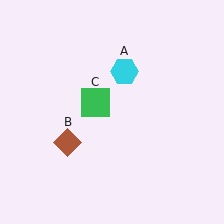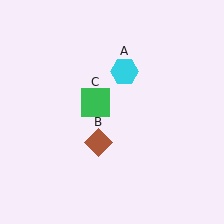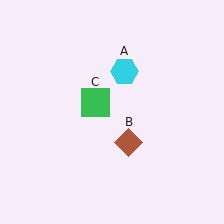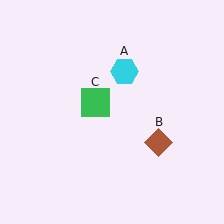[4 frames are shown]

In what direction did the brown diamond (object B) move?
The brown diamond (object B) moved right.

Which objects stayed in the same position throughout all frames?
Cyan hexagon (object A) and green square (object C) remained stationary.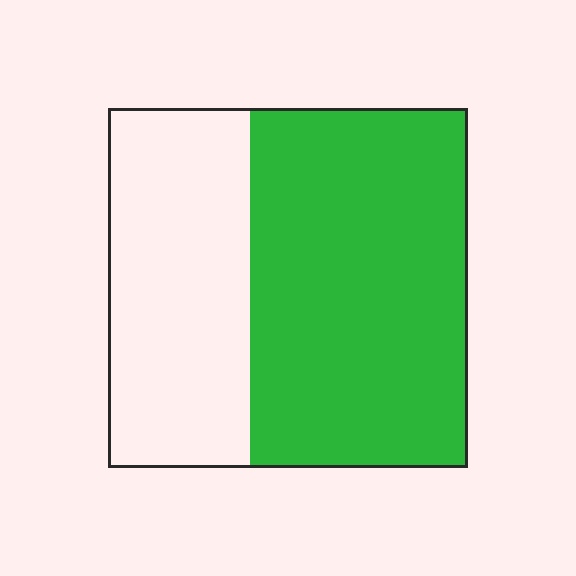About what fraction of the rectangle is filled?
About three fifths (3/5).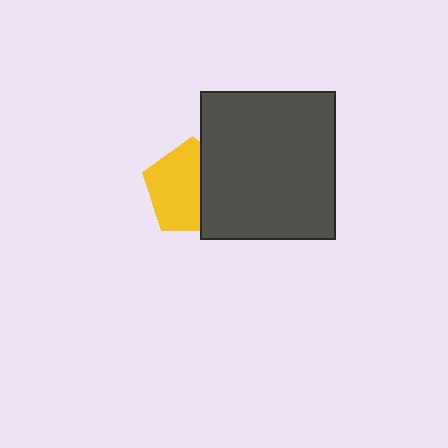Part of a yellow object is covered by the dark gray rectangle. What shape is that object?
It is a pentagon.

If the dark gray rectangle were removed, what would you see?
You would see the complete yellow pentagon.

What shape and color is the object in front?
The object in front is a dark gray rectangle.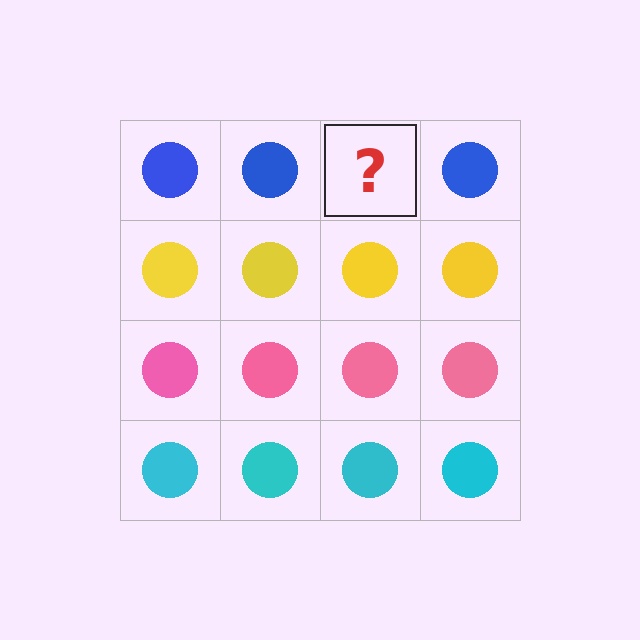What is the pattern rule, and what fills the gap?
The rule is that each row has a consistent color. The gap should be filled with a blue circle.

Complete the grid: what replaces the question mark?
The question mark should be replaced with a blue circle.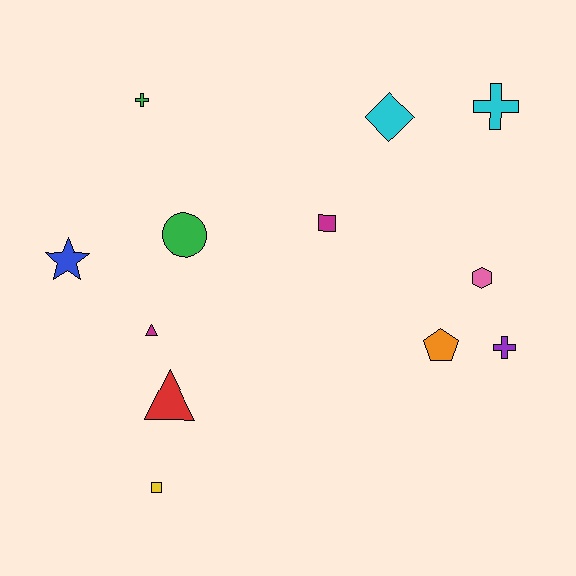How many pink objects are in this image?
There is 1 pink object.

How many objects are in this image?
There are 12 objects.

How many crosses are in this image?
There are 3 crosses.